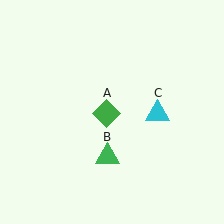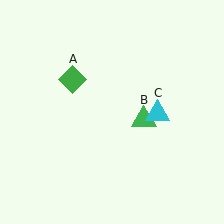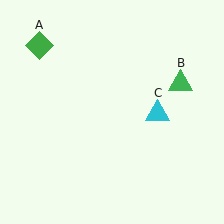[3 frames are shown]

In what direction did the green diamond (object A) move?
The green diamond (object A) moved up and to the left.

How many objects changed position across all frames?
2 objects changed position: green diamond (object A), green triangle (object B).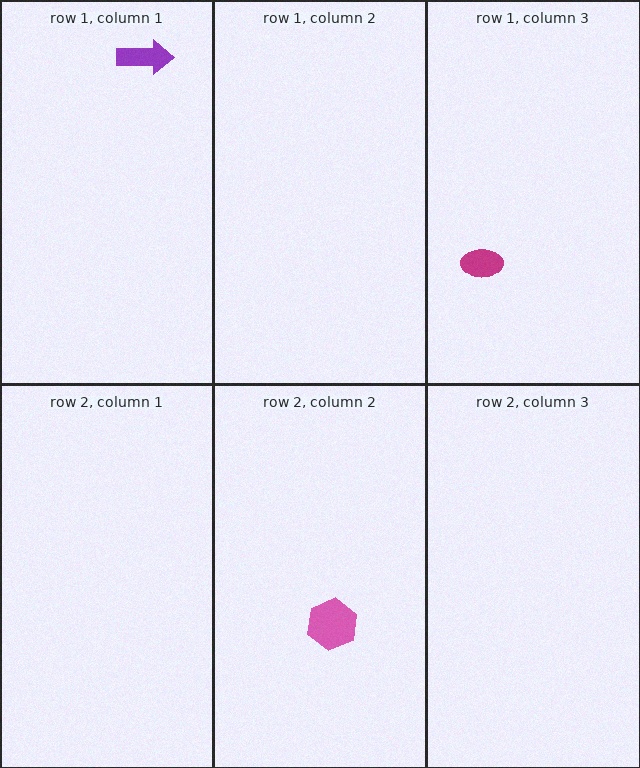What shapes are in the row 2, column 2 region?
The pink hexagon.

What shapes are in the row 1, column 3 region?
The magenta ellipse.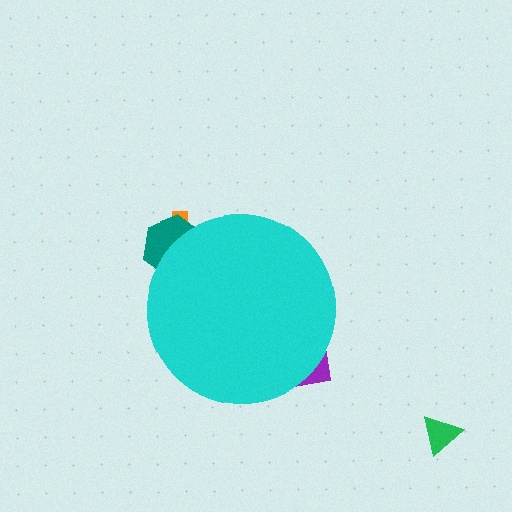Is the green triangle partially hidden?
No, the green triangle is fully visible.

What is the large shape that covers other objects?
A cyan circle.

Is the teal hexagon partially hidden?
Yes, the teal hexagon is partially hidden behind the cyan circle.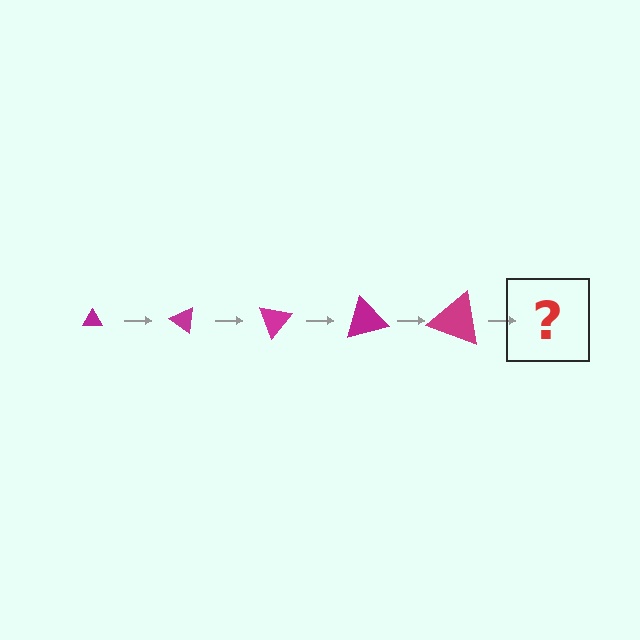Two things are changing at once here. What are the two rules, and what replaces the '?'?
The two rules are that the triangle grows larger each step and it rotates 35 degrees each step. The '?' should be a triangle, larger than the previous one and rotated 175 degrees from the start.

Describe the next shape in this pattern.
It should be a triangle, larger than the previous one and rotated 175 degrees from the start.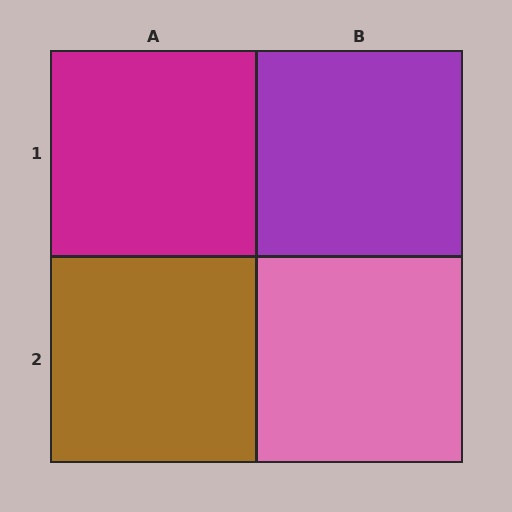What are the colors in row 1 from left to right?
Magenta, purple.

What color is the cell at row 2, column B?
Pink.